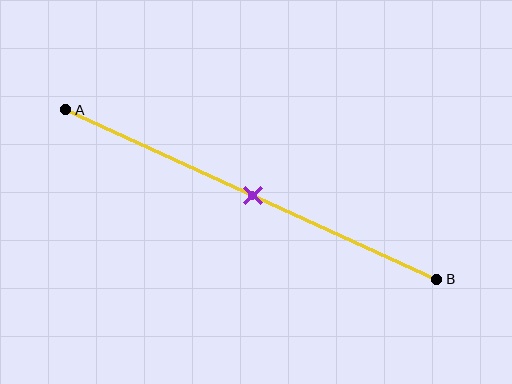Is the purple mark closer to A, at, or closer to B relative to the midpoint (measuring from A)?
The purple mark is approximately at the midpoint of segment AB.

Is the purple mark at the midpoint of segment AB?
Yes, the mark is approximately at the midpoint.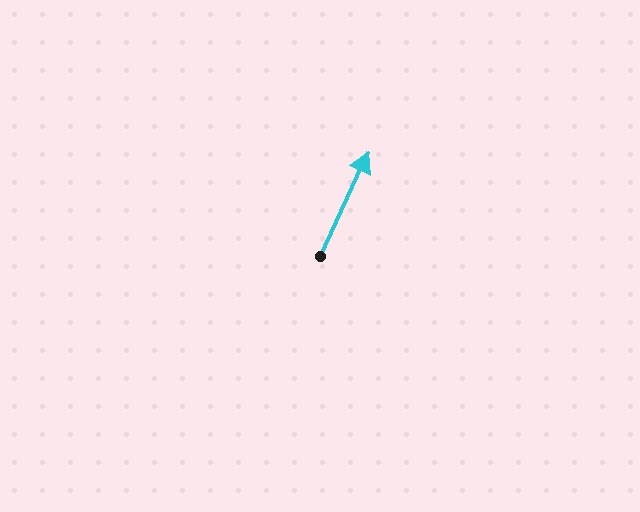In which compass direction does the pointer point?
Northeast.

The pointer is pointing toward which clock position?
Roughly 1 o'clock.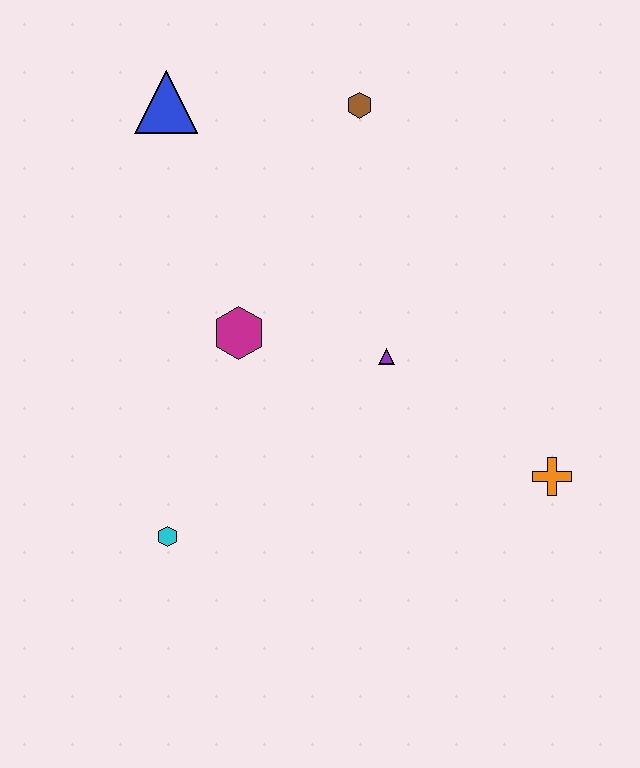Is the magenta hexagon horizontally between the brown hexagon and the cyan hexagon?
Yes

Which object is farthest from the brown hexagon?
The cyan hexagon is farthest from the brown hexagon.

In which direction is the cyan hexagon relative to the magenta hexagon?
The cyan hexagon is below the magenta hexagon.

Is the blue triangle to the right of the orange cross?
No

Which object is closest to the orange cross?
The purple triangle is closest to the orange cross.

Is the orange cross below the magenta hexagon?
Yes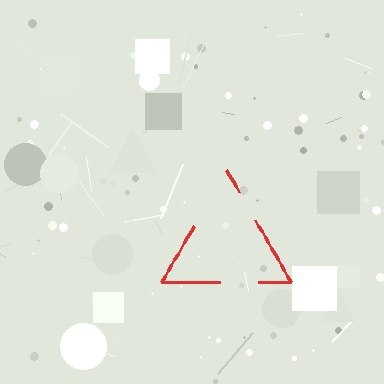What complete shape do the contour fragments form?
The contour fragments form a triangle.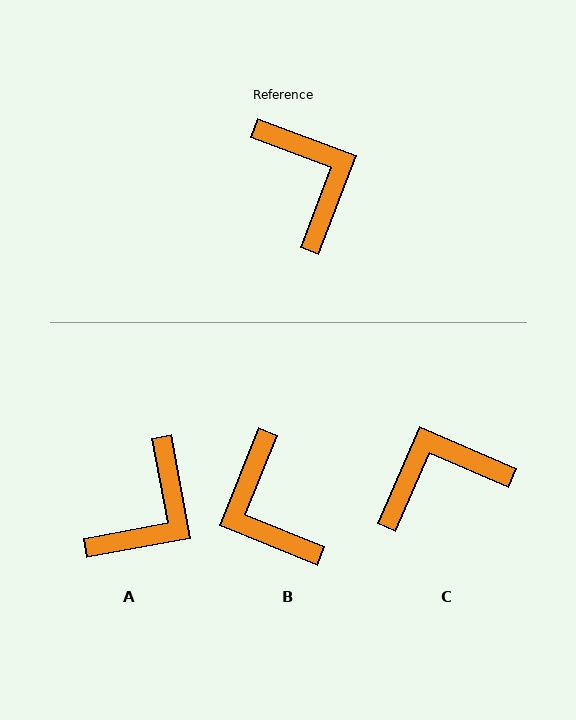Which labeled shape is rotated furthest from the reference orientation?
B, about 179 degrees away.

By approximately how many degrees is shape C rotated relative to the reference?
Approximately 87 degrees counter-clockwise.